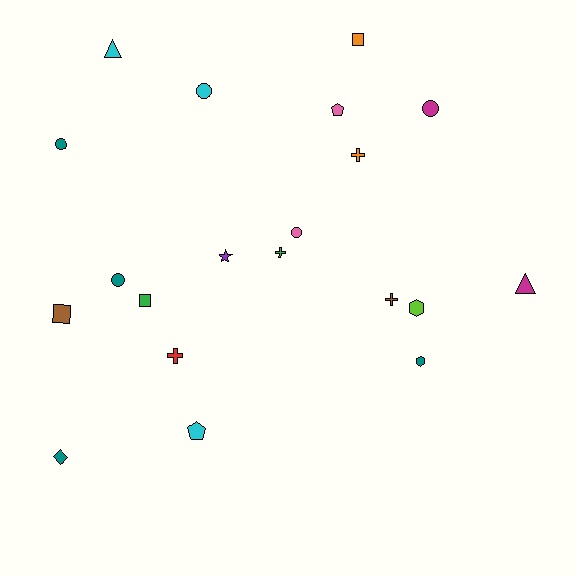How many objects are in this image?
There are 20 objects.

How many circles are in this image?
There are 5 circles.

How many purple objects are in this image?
There is 1 purple object.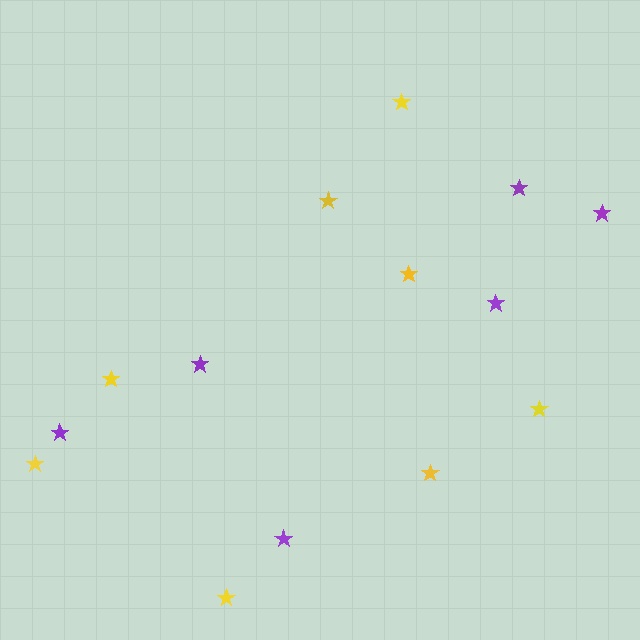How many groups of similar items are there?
There are 2 groups: one group of yellow stars (8) and one group of purple stars (6).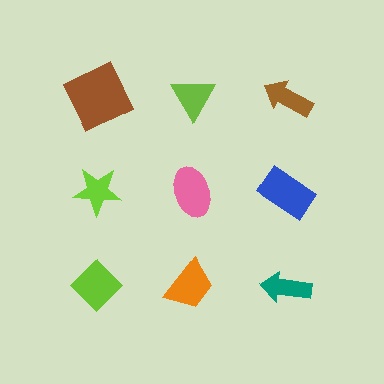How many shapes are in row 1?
3 shapes.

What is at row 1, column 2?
A lime triangle.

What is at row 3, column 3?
A teal arrow.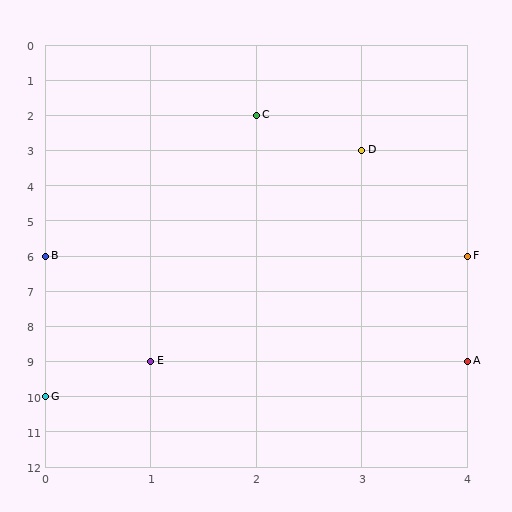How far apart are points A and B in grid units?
Points A and B are 4 columns and 3 rows apart (about 5.0 grid units diagonally).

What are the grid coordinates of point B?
Point B is at grid coordinates (0, 6).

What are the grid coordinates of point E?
Point E is at grid coordinates (1, 9).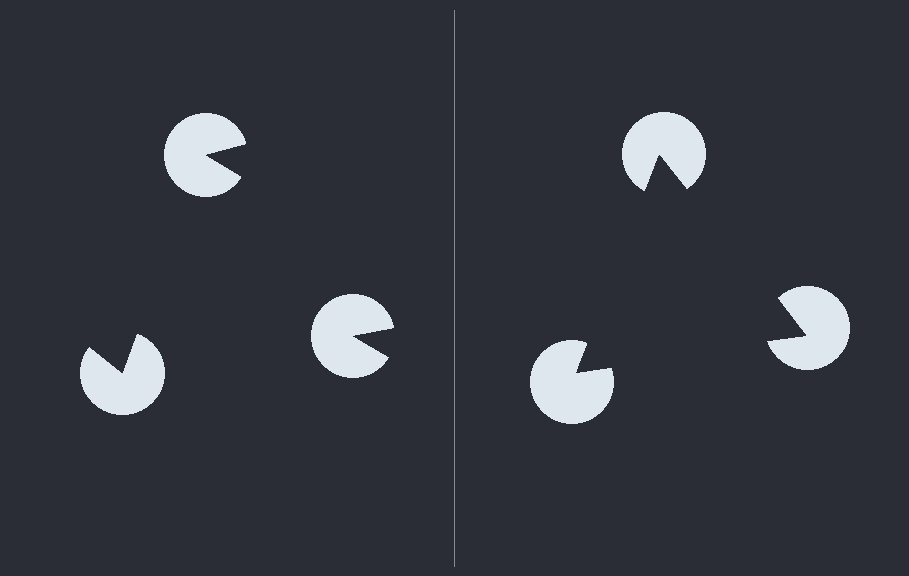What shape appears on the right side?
An illusory triangle.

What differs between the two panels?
The pac-man discs are positioned identically on both sides; only the wedge orientations differ. On the right they align to a triangle; on the left they are misaligned.